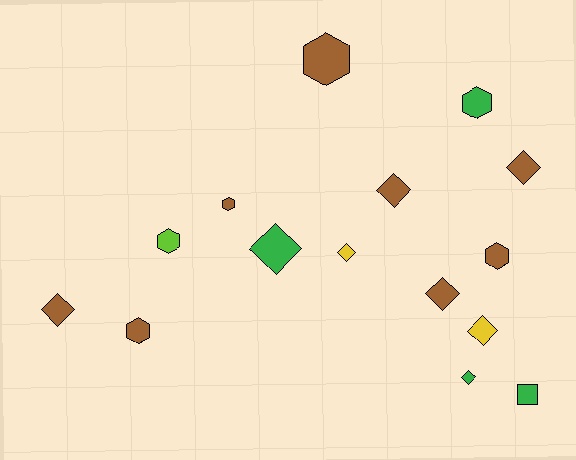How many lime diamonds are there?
There are no lime diamonds.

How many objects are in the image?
There are 15 objects.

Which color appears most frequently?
Brown, with 8 objects.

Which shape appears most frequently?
Diamond, with 8 objects.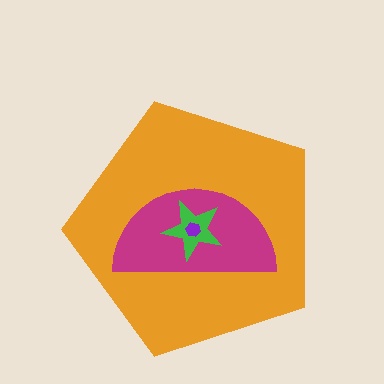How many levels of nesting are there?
4.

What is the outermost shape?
The orange pentagon.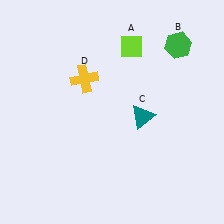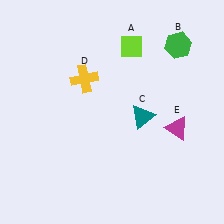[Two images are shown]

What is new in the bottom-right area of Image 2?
A magenta triangle (E) was added in the bottom-right area of Image 2.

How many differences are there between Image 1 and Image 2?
There is 1 difference between the two images.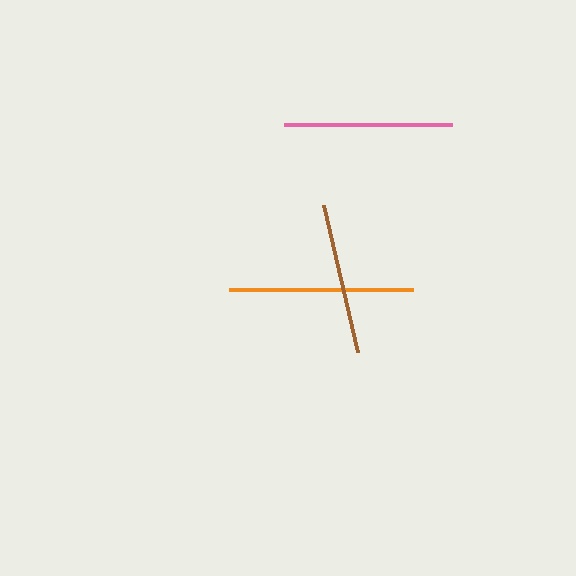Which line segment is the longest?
The orange line is the longest at approximately 184 pixels.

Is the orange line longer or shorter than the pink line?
The orange line is longer than the pink line.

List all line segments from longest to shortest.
From longest to shortest: orange, pink, brown.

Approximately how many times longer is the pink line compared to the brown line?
The pink line is approximately 1.1 times the length of the brown line.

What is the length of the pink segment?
The pink segment is approximately 167 pixels long.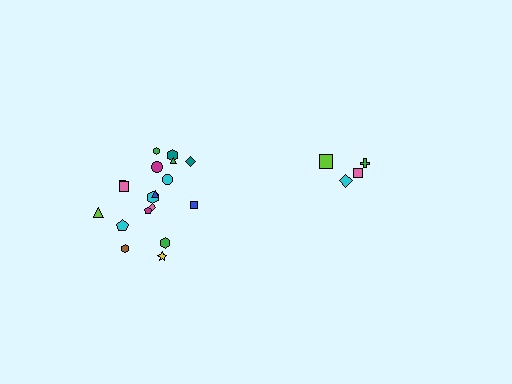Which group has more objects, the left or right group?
The left group.